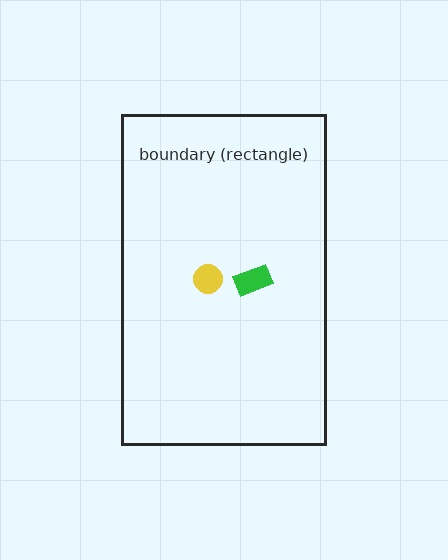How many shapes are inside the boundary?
2 inside, 0 outside.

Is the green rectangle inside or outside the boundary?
Inside.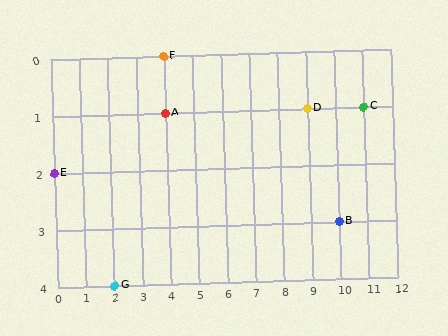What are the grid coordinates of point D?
Point D is at grid coordinates (9, 1).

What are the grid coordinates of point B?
Point B is at grid coordinates (10, 3).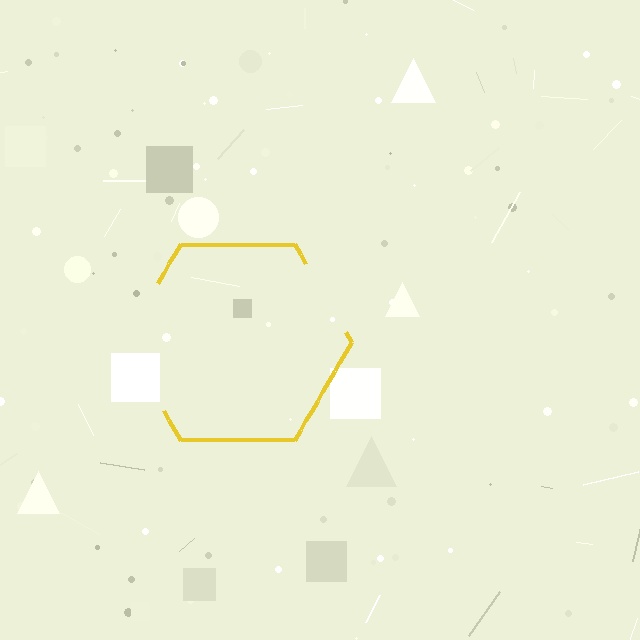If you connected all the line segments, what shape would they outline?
They would outline a hexagon.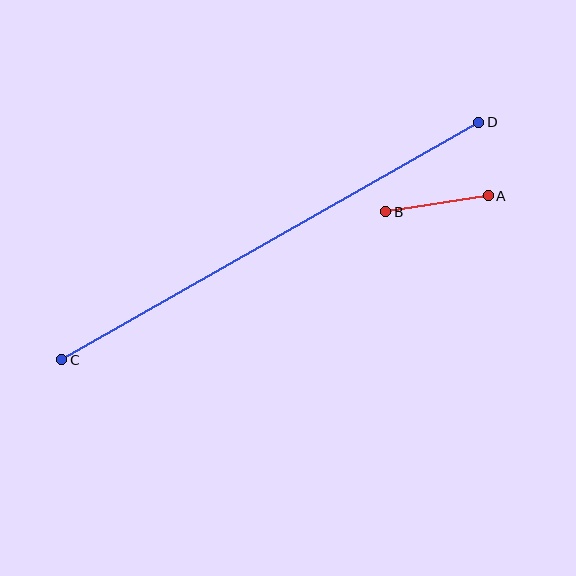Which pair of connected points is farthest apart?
Points C and D are farthest apart.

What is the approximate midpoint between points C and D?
The midpoint is at approximately (270, 241) pixels.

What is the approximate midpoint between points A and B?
The midpoint is at approximately (437, 204) pixels.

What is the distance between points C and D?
The distance is approximately 480 pixels.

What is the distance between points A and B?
The distance is approximately 104 pixels.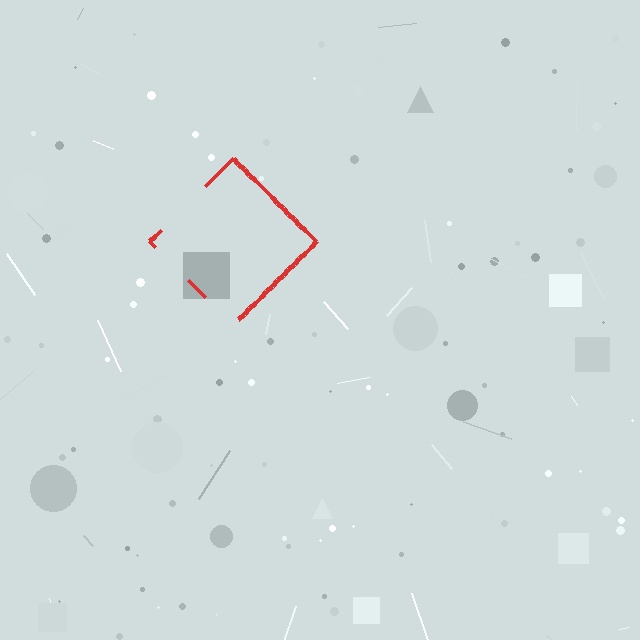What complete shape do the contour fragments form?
The contour fragments form a diamond.